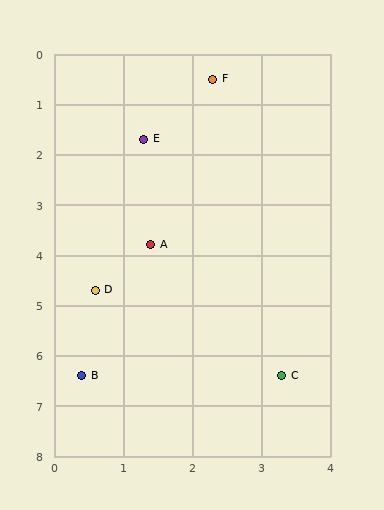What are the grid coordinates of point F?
Point F is at approximately (2.3, 0.5).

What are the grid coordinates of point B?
Point B is at approximately (0.4, 6.4).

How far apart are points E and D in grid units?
Points E and D are about 3.1 grid units apart.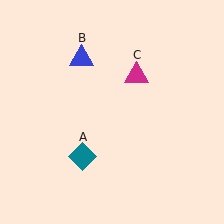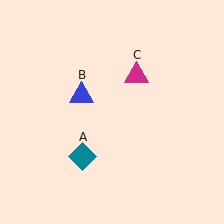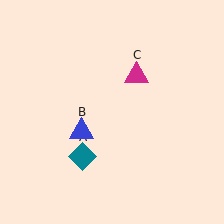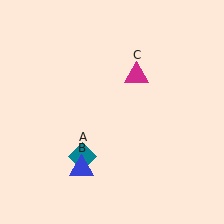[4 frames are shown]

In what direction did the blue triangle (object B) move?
The blue triangle (object B) moved down.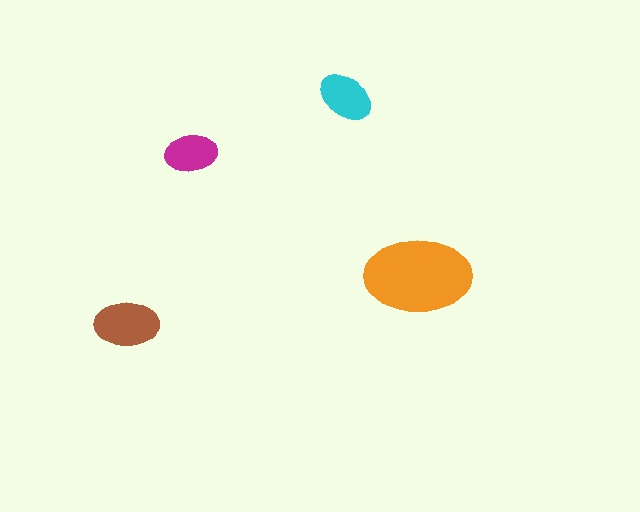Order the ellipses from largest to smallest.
the orange one, the brown one, the cyan one, the magenta one.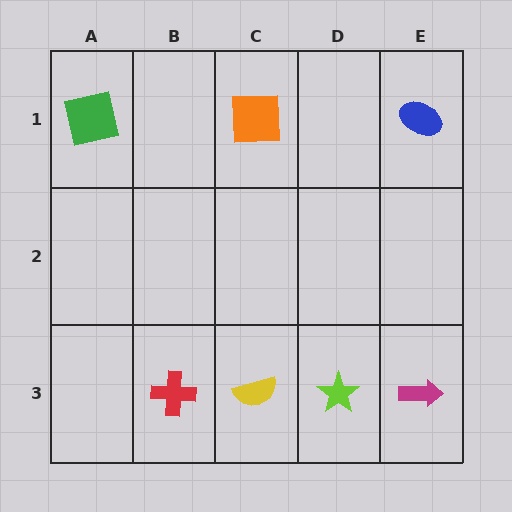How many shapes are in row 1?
3 shapes.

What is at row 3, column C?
A yellow semicircle.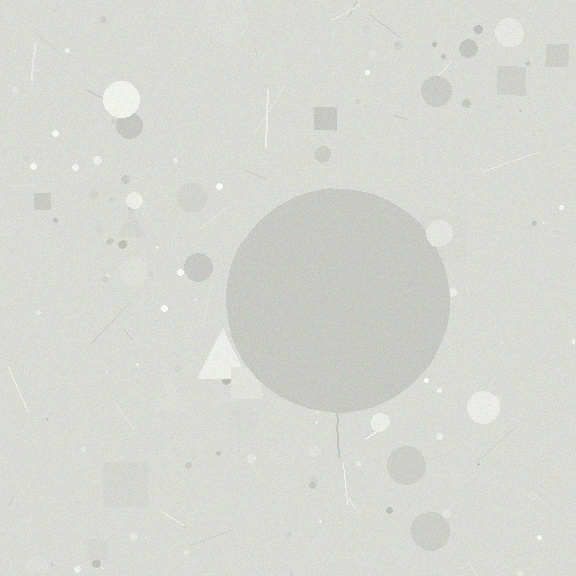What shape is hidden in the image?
A circle is hidden in the image.